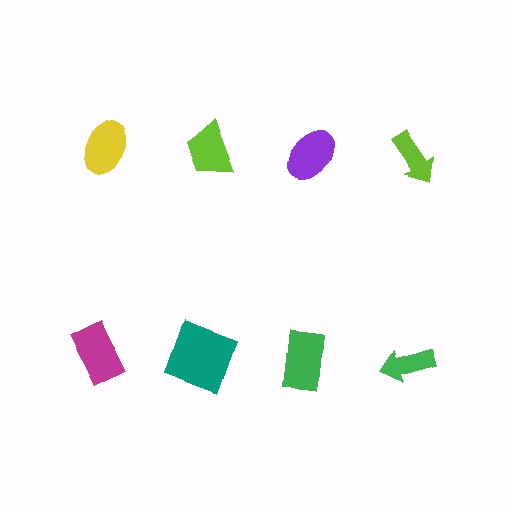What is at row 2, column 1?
A magenta rectangle.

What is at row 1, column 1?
A yellow ellipse.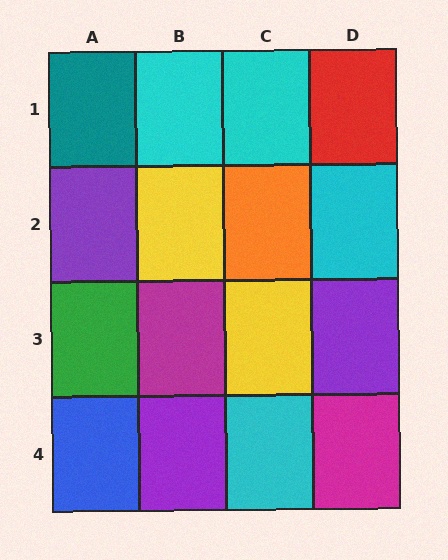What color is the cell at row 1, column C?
Cyan.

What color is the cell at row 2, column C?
Orange.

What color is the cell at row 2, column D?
Cyan.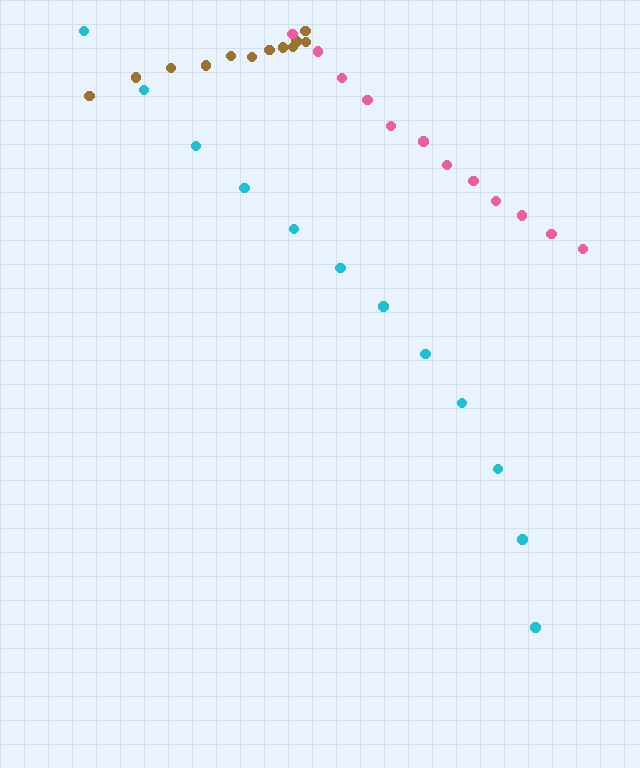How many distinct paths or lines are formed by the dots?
There are 3 distinct paths.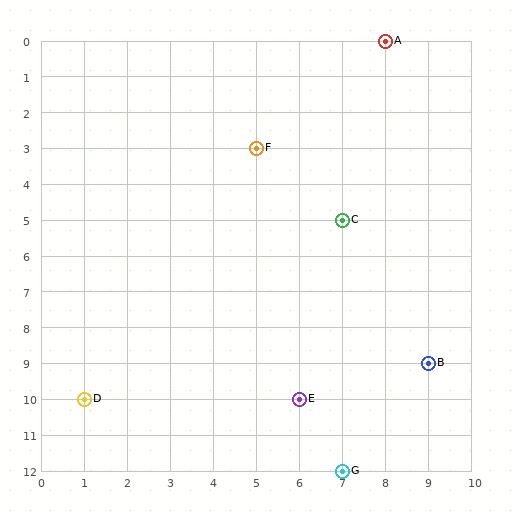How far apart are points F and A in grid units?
Points F and A are 3 columns and 3 rows apart (about 4.2 grid units diagonally).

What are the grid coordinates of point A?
Point A is at grid coordinates (8, 0).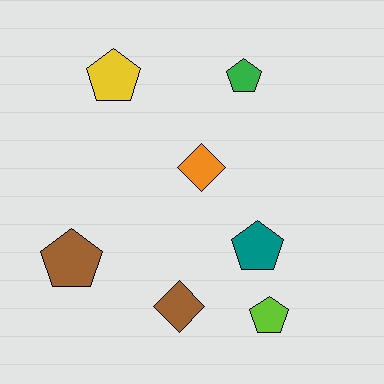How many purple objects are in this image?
There are no purple objects.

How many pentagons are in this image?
There are 5 pentagons.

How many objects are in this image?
There are 7 objects.